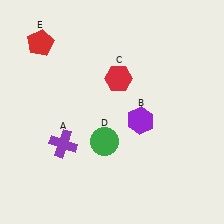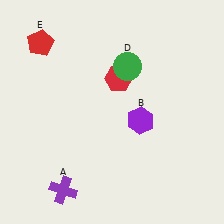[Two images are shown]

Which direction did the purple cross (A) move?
The purple cross (A) moved down.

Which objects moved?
The objects that moved are: the purple cross (A), the green circle (D).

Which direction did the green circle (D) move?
The green circle (D) moved up.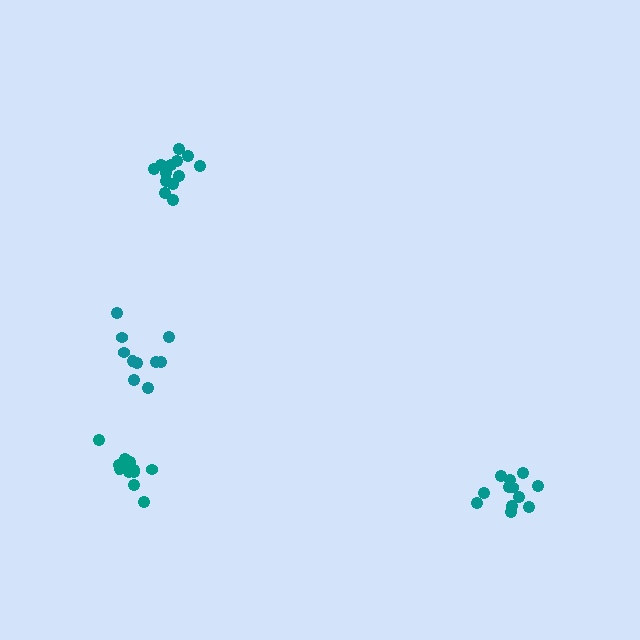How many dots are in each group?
Group 1: 13 dots, Group 2: 10 dots, Group 3: 12 dots, Group 4: 12 dots (47 total).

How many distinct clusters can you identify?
There are 4 distinct clusters.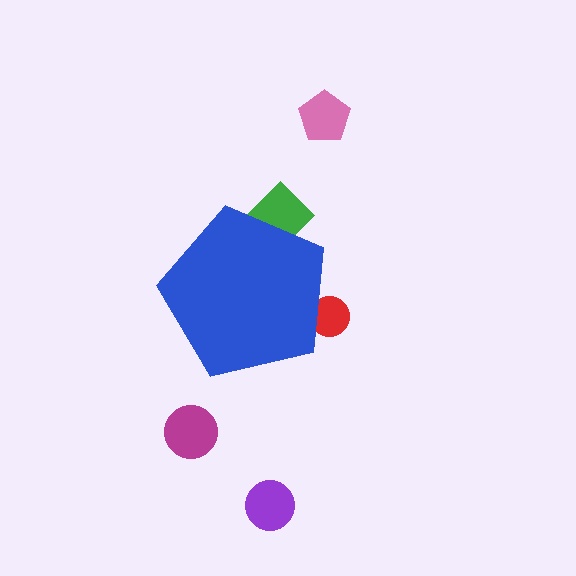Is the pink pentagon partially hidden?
No, the pink pentagon is fully visible.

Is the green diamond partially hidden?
Yes, the green diamond is partially hidden behind the blue pentagon.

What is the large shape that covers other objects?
A blue pentagon.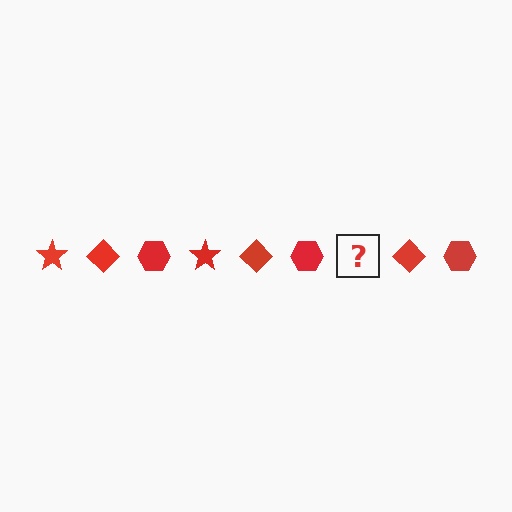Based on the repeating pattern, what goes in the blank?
The blank should be a red star.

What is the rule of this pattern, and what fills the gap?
The rule is that the pattern cycles through star, diamond, hexagon shapes in red. The gap should be filled with a red star.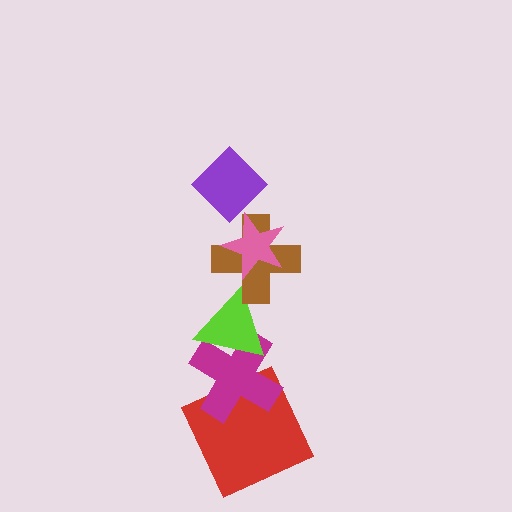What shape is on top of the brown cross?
The pink star is on top of the brown cross.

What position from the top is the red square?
The red square is 6th from the top.